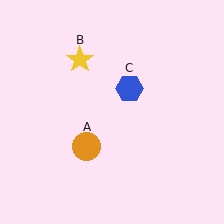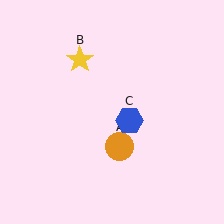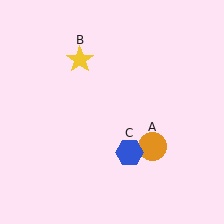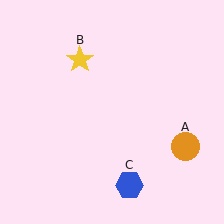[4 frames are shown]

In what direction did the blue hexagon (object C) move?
The blue hexagon (object C) moved down.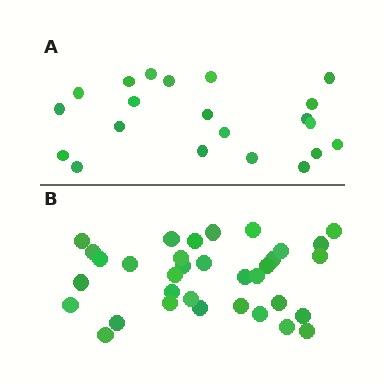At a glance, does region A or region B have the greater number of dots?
Region B (the bottom region) has more dots.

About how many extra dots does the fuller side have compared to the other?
Region B has approximately 15 more dots than region A.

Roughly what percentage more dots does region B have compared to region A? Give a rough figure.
About 60% more.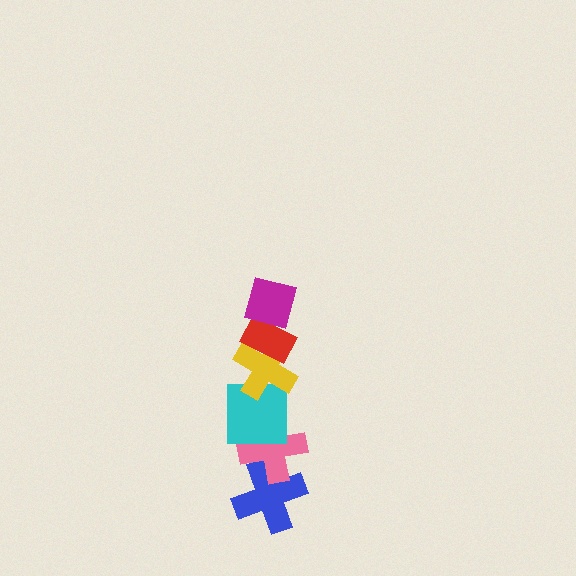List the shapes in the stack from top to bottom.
From top to bottom: the magenta square, the red rectangle, the yellow cross, the cyan square, the pink cross, the blue cross.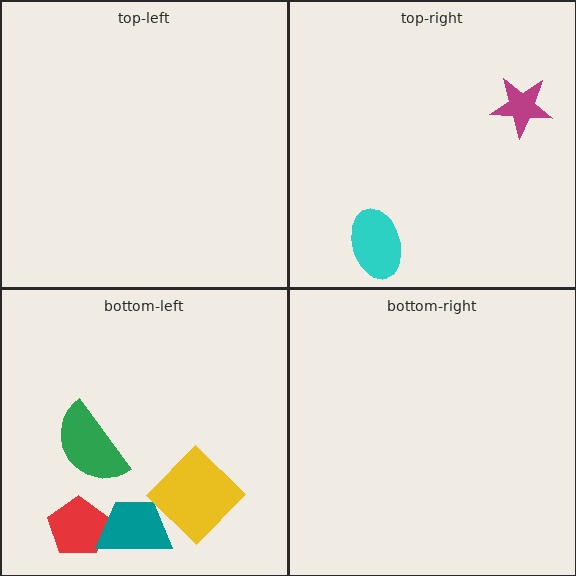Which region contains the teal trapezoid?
The bottom-left region.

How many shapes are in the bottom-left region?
4.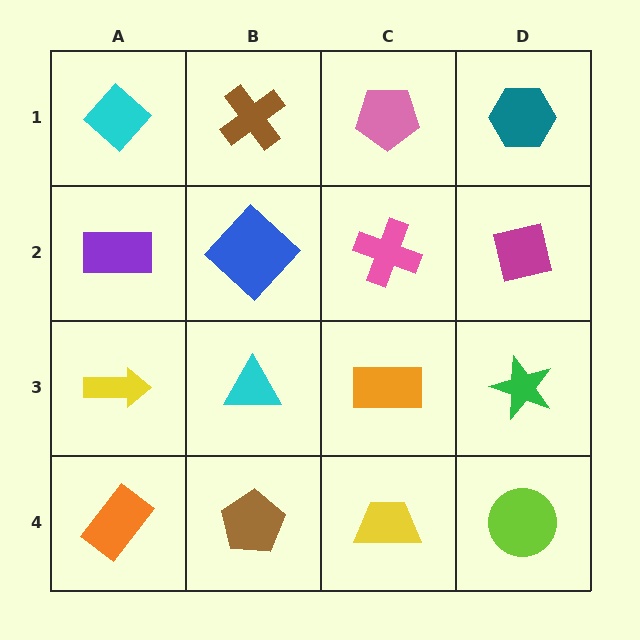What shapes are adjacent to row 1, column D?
A magenta square (row 2, column D), a pink pentagon (row 1, column C).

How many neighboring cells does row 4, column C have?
3.